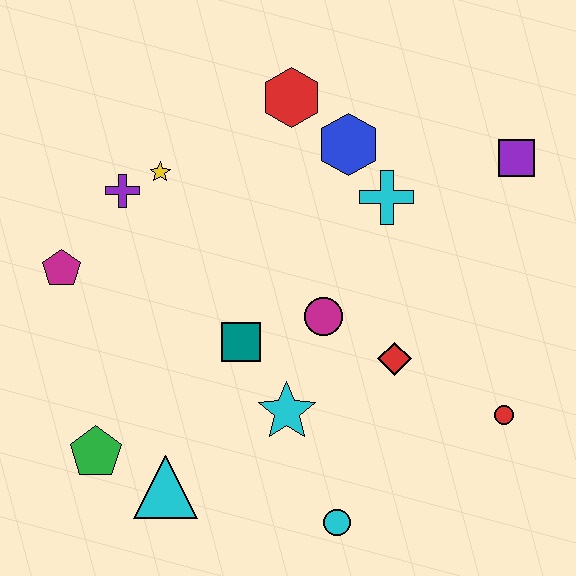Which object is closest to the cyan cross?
The blue hexagon is closest to the cyan cross.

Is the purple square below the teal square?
No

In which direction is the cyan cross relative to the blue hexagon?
The cyan cross is below the blue hexagon.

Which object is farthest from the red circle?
The magenta pentagon is farthest from the red circle.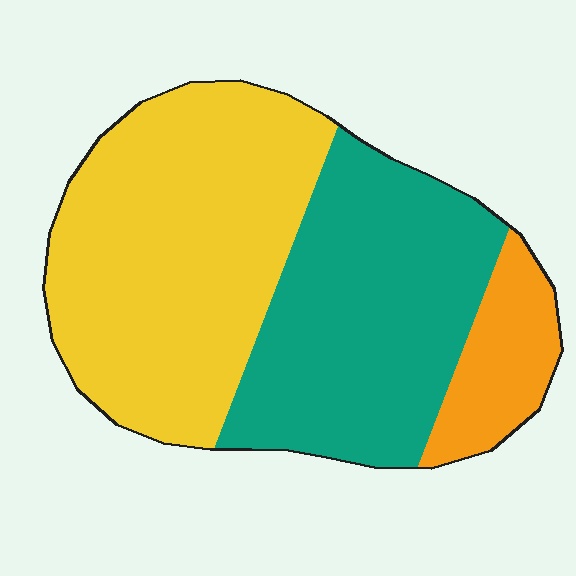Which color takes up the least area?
Orange, at roughly 10%.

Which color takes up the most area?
Yellow, at roughly 50%.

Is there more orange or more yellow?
Yellow.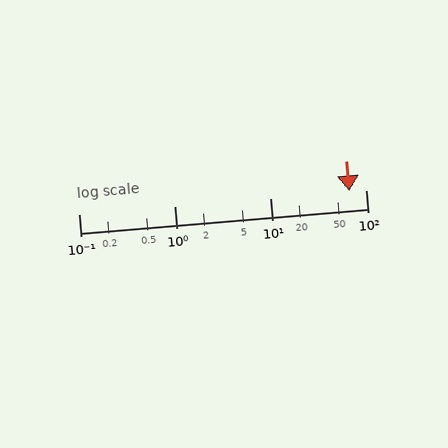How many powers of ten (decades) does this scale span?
The scale spans 3 decades, from 0.1 to 100.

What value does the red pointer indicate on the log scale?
The pointer indicates approximately 68.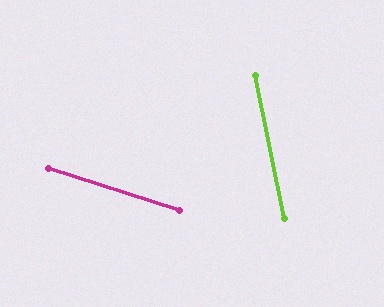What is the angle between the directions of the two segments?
Approximately 61 degrees.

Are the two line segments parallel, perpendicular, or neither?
Neither parallel nor perpendicular — they differ by about 61°.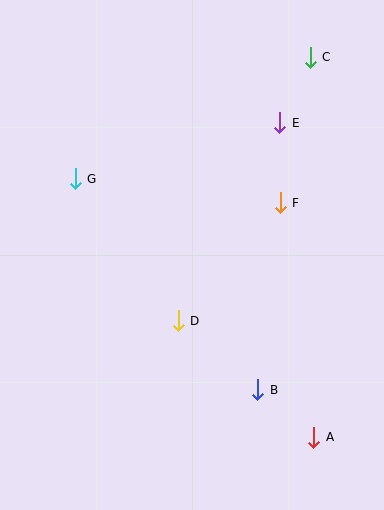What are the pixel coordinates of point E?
Point E is at (280, 123).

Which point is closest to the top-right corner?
Point C is closest to the top-right corner.